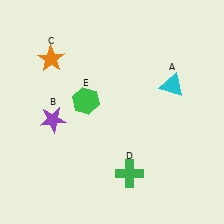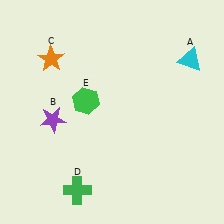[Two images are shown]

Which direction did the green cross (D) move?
The green cross (D) moved left.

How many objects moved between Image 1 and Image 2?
2 objects moved between the two images.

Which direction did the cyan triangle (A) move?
The cyan triangle (A) moved up.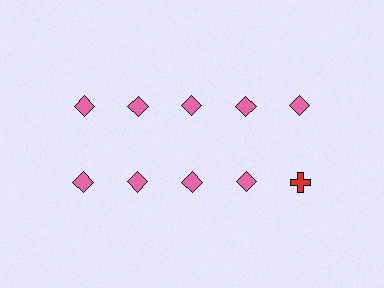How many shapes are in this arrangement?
There are 10 shapes arranged in a grid pattern.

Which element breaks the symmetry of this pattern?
The red cross in the second row, rightmost column breaks the symmetry. All other shapes are pink diamonds.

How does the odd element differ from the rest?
It differs in both color (red instead of pink) and shape (cross instead of diamond).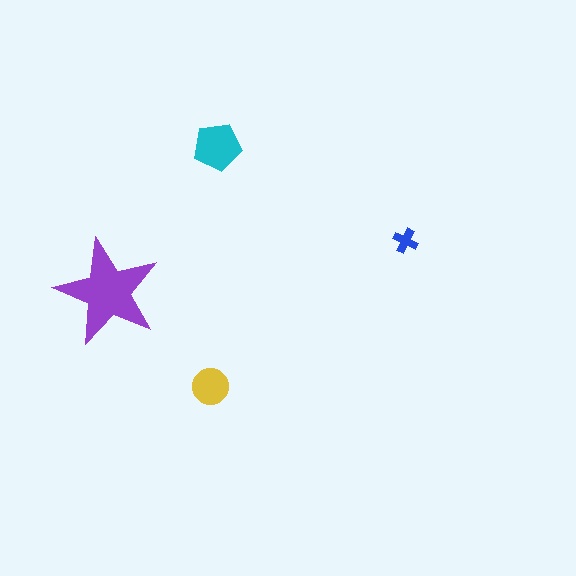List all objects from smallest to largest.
The blue cross, the yellow circle, the cyan pentagon, the purple star.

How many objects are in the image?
There are 4 objects in the image.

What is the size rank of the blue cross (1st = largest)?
4th.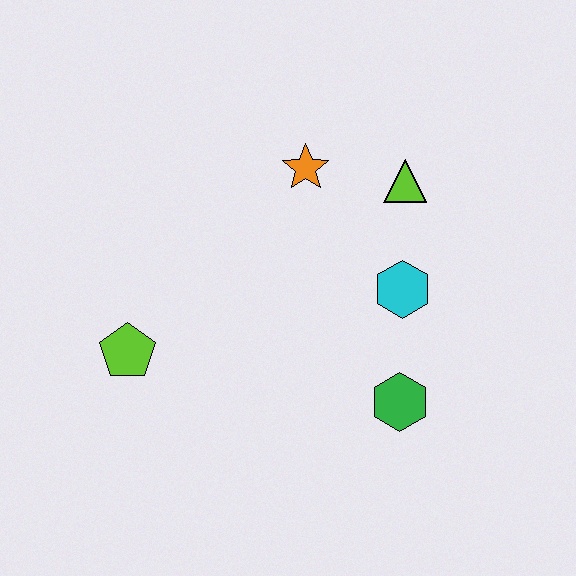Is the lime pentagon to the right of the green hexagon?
No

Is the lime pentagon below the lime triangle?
Yes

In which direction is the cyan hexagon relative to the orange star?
The cyan hexagon is below the orange star.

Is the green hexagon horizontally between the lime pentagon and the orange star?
No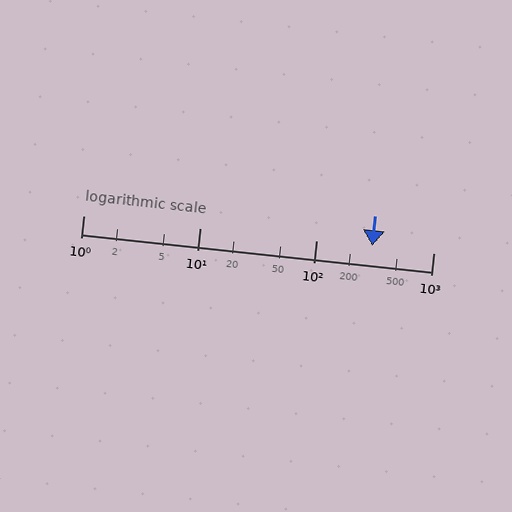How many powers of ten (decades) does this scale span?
The scale spans 3 decades, from 1 to 1000.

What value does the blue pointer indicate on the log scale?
The pointer indicates approximately 300.